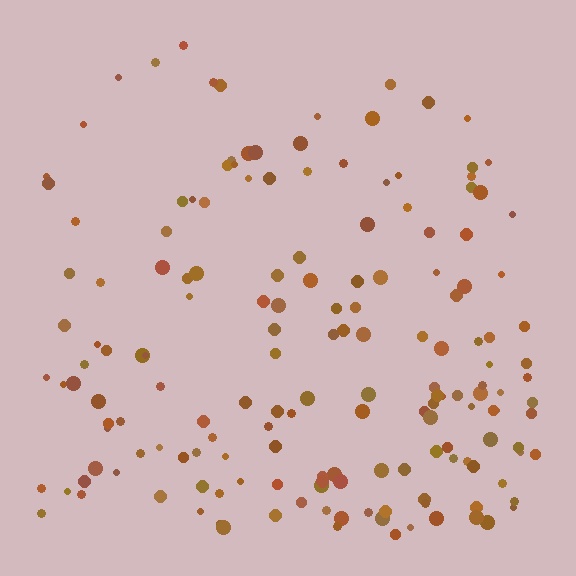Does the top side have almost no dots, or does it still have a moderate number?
Still a moderate number, just noticeably fewer than the bottom.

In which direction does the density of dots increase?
From top to bottom, with the bottom side densest.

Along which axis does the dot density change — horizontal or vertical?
Vertical.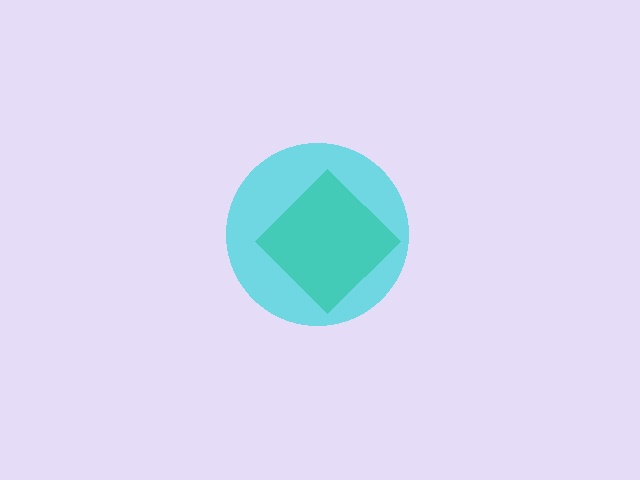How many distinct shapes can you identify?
There are 2 distinct shapes: a green diamond, a cyan circle.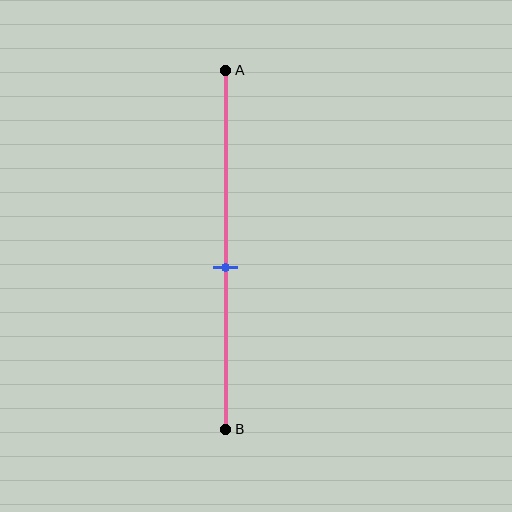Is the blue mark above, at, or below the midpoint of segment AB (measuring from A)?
The blue mark is below the midpoint of segment AB.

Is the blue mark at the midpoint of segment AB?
No, the mark is at about 55% from A, not at the 50% midpoint.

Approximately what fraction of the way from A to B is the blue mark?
The blue mark is approximately 55% of the way from A to B.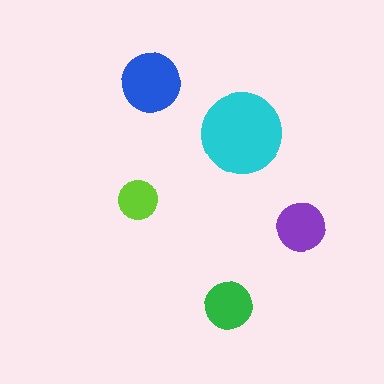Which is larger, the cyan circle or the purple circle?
The cyan one.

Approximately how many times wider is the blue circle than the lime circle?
About 1.5 times wider.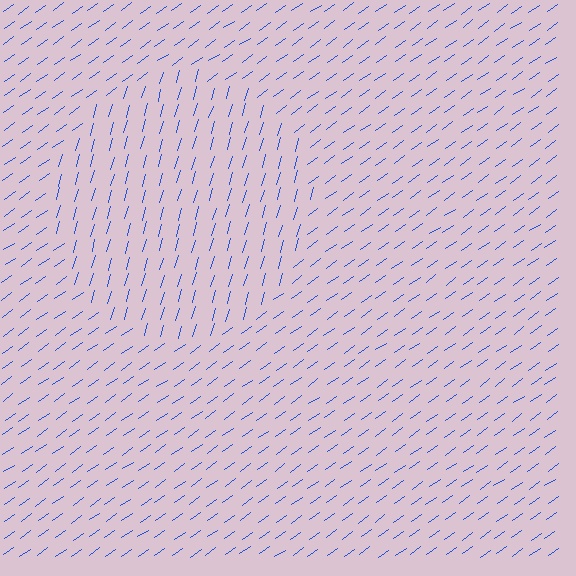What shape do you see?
I see a circle.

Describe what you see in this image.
The image is filled with small blue line segments. A circle region in the image has lines oriented differently from the surrounding lines, creating a visible texture boundary.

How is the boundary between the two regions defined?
The boundary is defined purely by a change in line orientation (approximately 38 degrees difference). All lines are the same color and thickness.